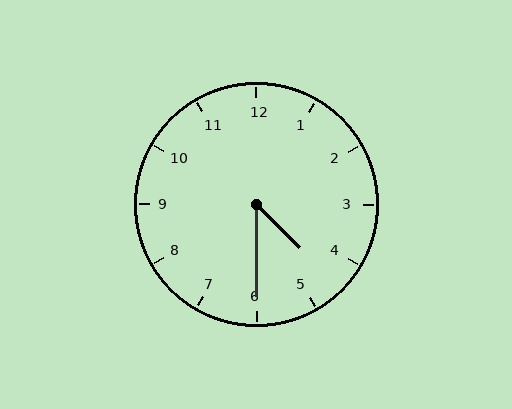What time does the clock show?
4:30.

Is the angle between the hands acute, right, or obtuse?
It is acute.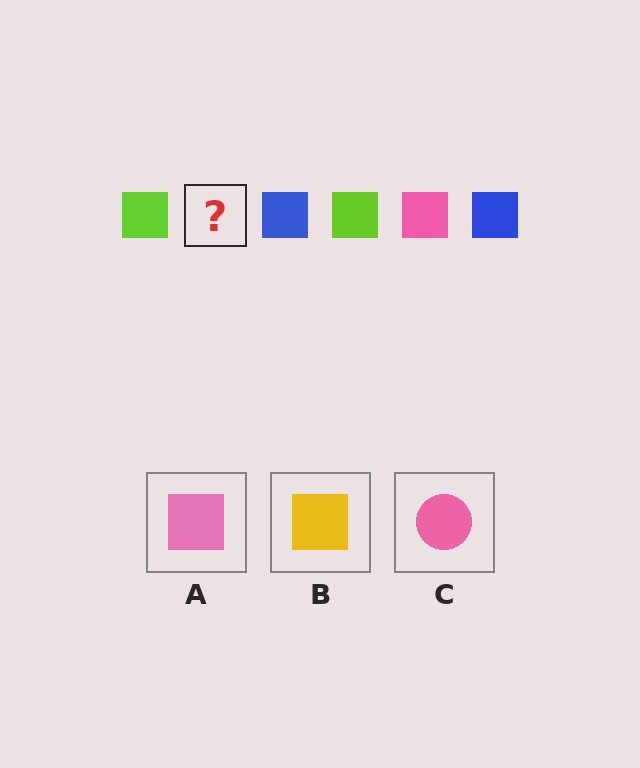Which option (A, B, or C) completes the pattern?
A.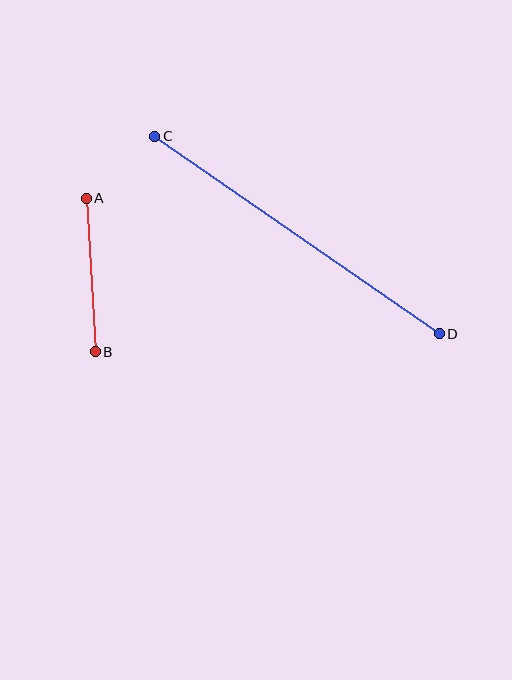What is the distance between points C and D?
The distance is approximately 347 pixels.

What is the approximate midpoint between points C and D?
The midpoint is at approximately (297, 235) pixels.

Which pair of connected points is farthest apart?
Points C and D are farthest apart.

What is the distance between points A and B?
The distance is approximately 154 pixels.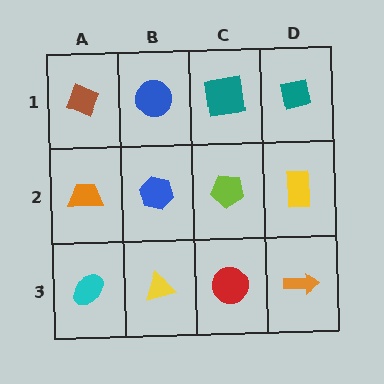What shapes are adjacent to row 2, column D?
A teal square (row 1, column D), an orange arrow (row 3, column D), a lime pentagon (row 2, column C).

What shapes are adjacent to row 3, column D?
A yellow rectangle (row 2, column D), a red circle (row 3, column C).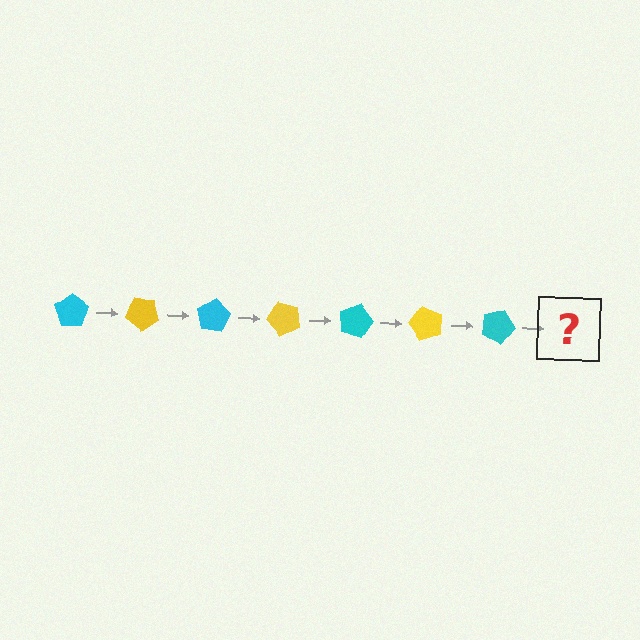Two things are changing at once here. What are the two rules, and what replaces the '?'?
The two rules are that it rotates 40 degrees each step and the color cycles through cyan and yellow. The '?' should be a yellow pentagon, rotated 280 degrees from the start.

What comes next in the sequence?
The next element should be a yellow pentagon, rotated 280 degrees from the start.